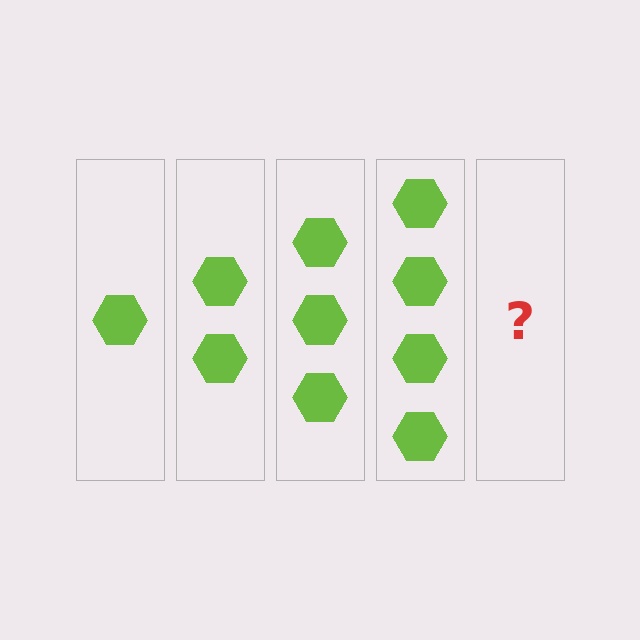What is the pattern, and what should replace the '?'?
The pattern is that each step adds one more hexagon. The '?' should be 5 hexagons.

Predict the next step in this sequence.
The next step is 5 hexagons.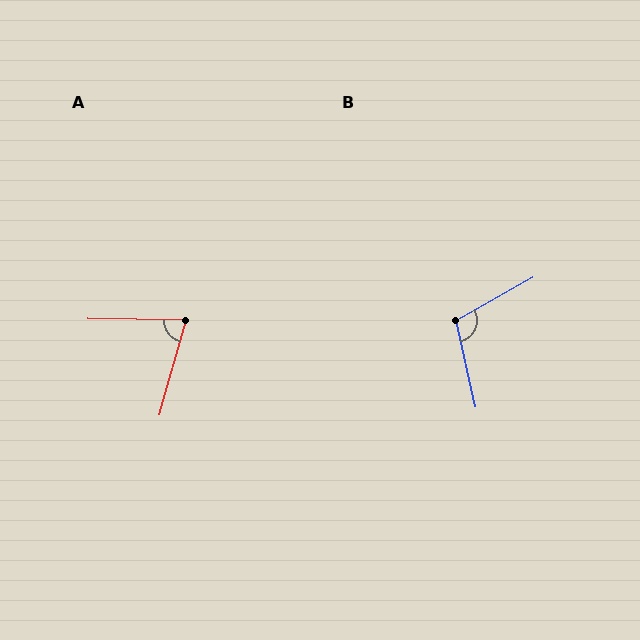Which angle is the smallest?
A, at approximately 75 degrees.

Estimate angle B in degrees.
Approximately 107 degrees.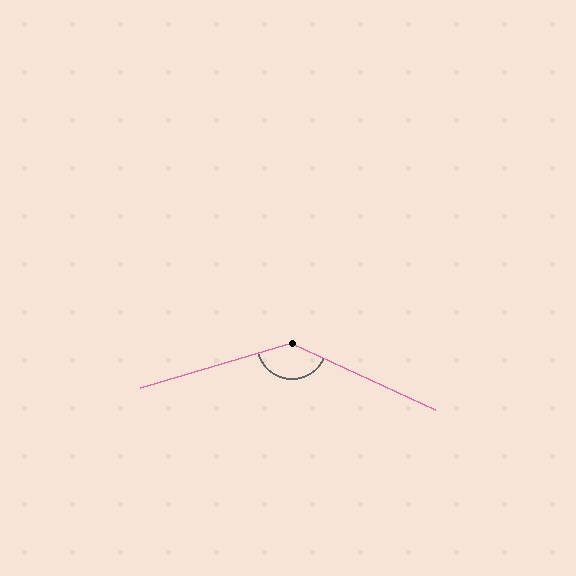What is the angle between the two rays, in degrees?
Approximately 139 degrees.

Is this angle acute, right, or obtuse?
It is obtuse.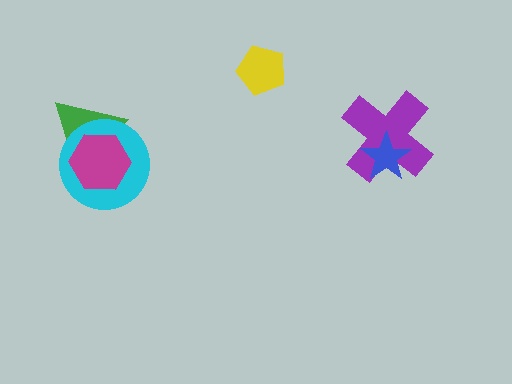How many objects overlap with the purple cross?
1 object overlaps with the purple cross.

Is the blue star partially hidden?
No, no other shape covers it.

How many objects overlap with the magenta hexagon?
2 objects overlap with the magenta hexagon.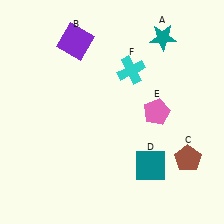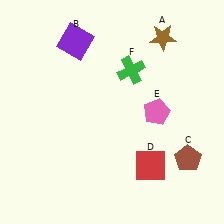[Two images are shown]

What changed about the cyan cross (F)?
In Image 1, F is cyan. In Image 2, it changed to green.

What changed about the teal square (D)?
In Image 1, D is teal. In Image 2, it changed to red.